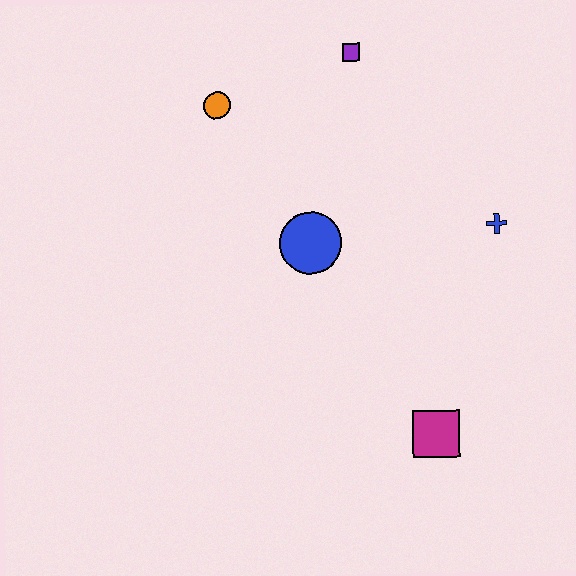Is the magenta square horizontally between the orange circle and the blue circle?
No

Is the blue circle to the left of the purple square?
Yes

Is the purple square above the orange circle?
Yes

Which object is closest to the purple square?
The orange circle is closest to the purple square.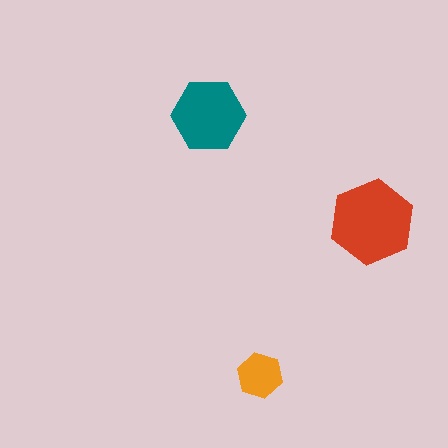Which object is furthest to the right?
The red hexagon is rightmost.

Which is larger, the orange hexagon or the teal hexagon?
The teal one.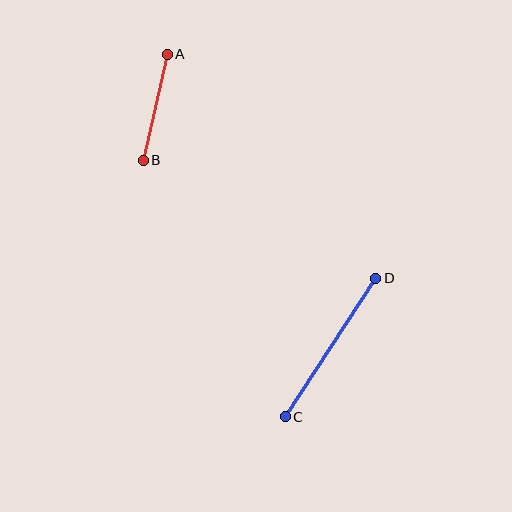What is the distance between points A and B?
The distance is approximately 109 pixels.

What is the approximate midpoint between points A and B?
The midpoint is at approximately (155, 107) pixels.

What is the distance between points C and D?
The distance is approximately 165 pixels.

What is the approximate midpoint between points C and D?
The midpoint is at approximately (331, 347) pixels.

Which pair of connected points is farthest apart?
Points C and D are farthest apart.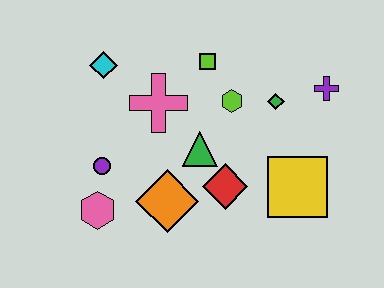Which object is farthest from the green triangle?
The purple cross is farthest from the green triangle.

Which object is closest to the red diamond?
The green triangle is closest to the red diamond.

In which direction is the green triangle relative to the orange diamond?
The green triangle is above the orange diamond.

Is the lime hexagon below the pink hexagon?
No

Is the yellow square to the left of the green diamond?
No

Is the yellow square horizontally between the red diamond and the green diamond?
No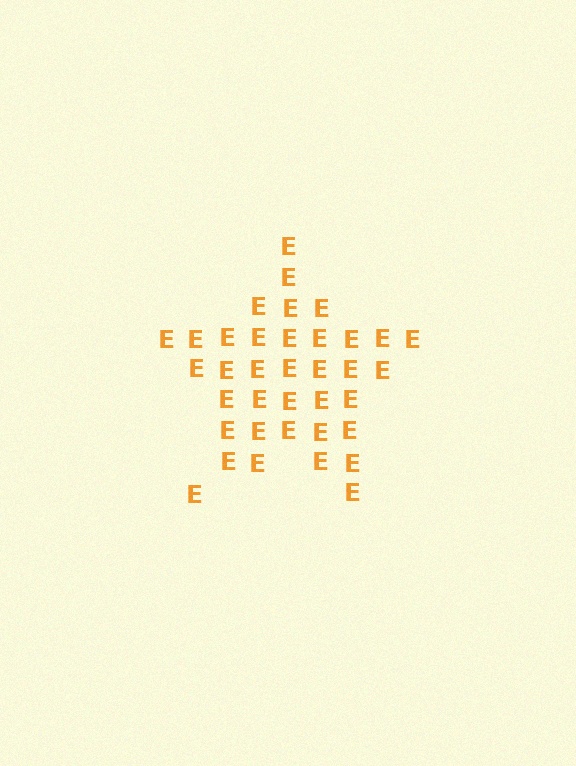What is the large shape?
The large shape is a star.